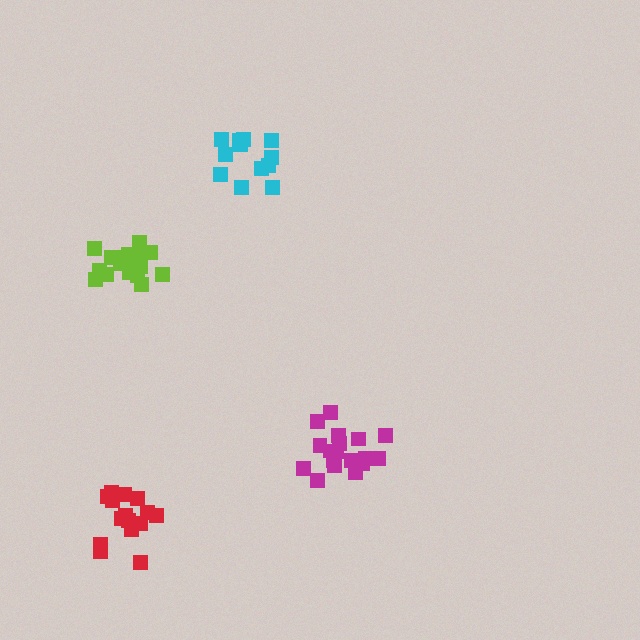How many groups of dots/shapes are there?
There are 4 groups.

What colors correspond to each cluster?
The clusters are colored: magenta, cyan, red, lime.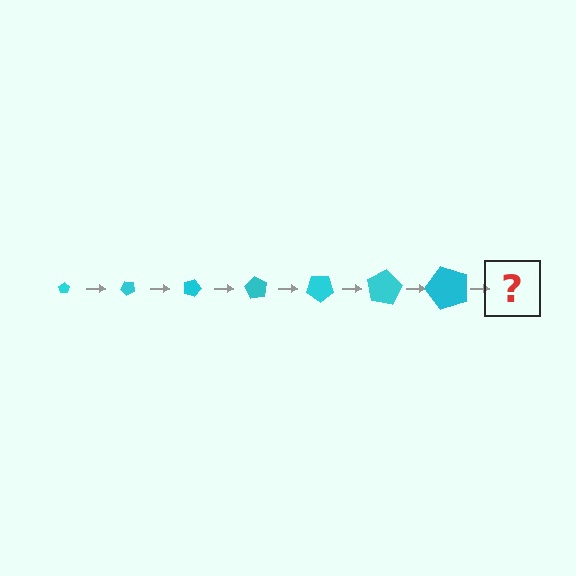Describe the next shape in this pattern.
It should be a pentagon, larger than the previous one and rotated 315 degrees from the start.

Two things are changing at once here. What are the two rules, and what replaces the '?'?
The two rules are that the pentagon grows larger each step and it rotates 45 degrees each step. The '?' should be a pentagon, larger than the previous one and rotated 315 degrees from the start.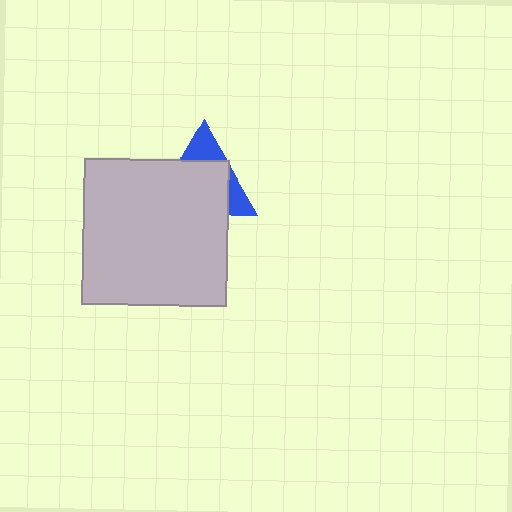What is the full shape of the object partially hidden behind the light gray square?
The partially hidden object is a blue triangle.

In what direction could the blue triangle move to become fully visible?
The blue triangle could move up. That would shift it out from behind the light gray square entirely.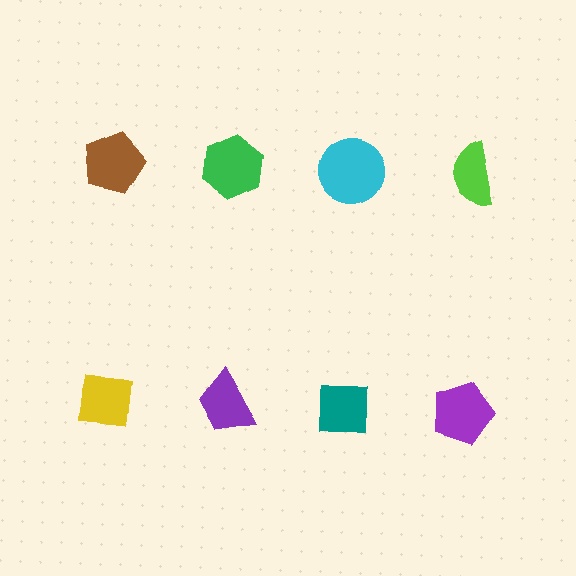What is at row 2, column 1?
A yellow square.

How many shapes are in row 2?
4 shapes.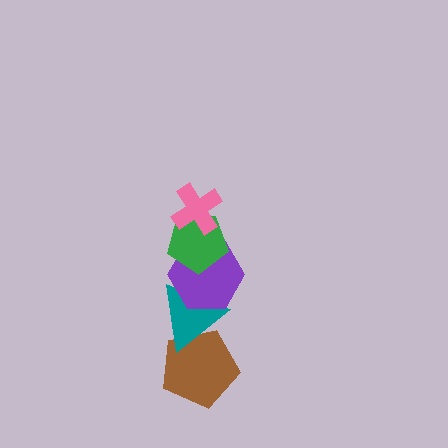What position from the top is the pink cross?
The pink cross is 1st from the top.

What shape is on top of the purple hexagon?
The green pentagon is on top of the purple hexagon.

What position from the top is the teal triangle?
The teal triangle is 4th from the top.